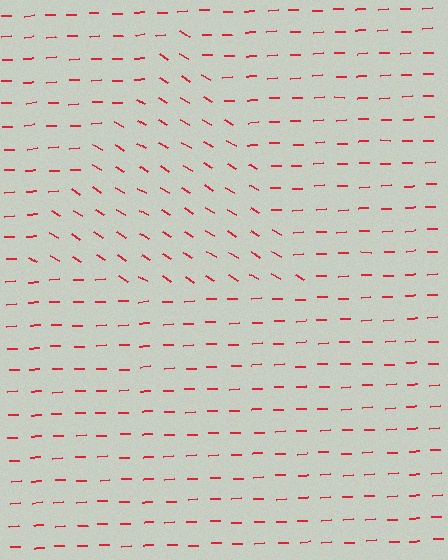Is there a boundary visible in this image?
Yes, there is a texture boundary formed by a change in line orientation.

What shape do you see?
I see a triangle.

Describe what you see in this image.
The image is filled with small red line segments. A triangle region in the image has lines oriented differently from the surrounding lines, creating a visible texture boundary.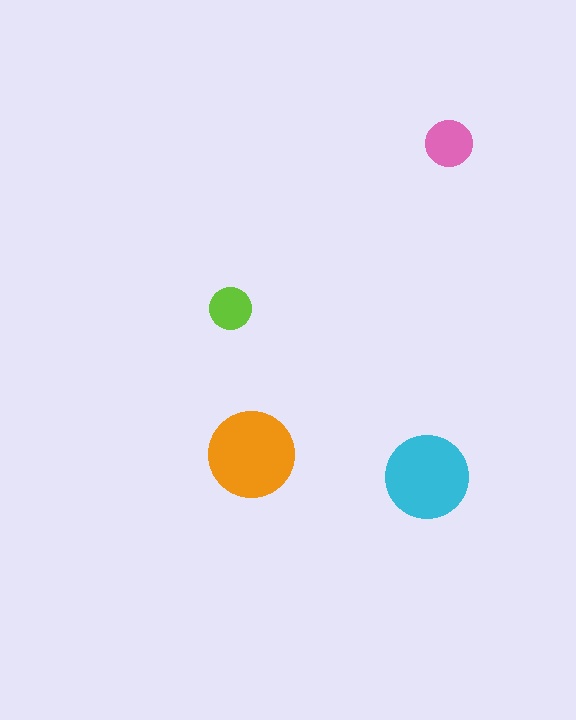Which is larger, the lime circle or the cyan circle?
The cyan one.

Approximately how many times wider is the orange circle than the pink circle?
About 2 times wider.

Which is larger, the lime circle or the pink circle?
The pink one.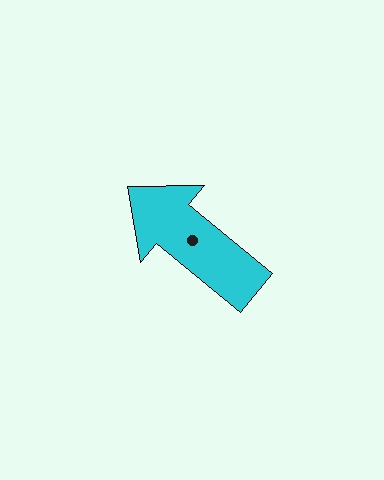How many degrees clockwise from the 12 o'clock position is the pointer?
Approximately 310 degrees.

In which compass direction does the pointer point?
Northwest.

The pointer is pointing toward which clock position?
Roughly 10 o'clock.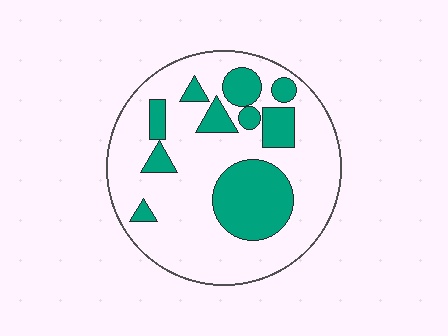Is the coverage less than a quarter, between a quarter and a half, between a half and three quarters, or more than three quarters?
Between a quarter and a half.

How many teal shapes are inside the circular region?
10.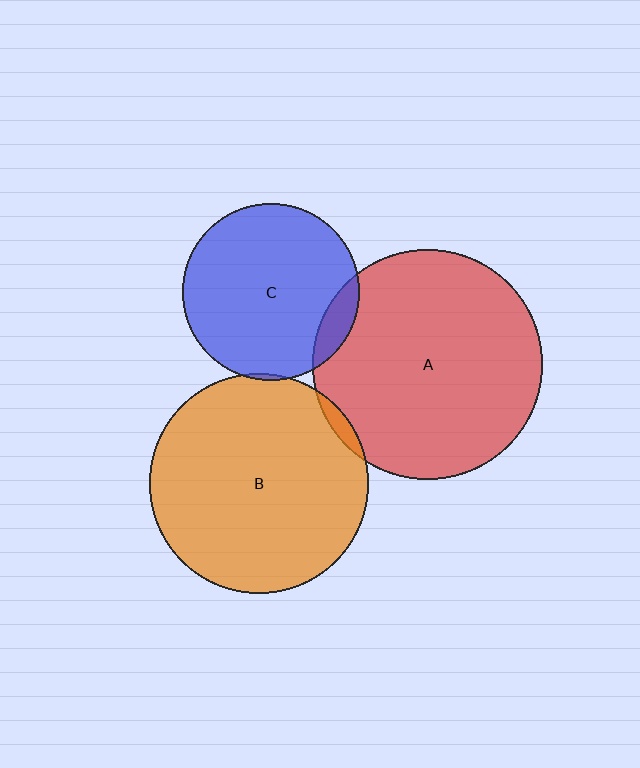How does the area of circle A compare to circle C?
Approximately 1.7 times.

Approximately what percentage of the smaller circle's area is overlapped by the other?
Approximately 10%.